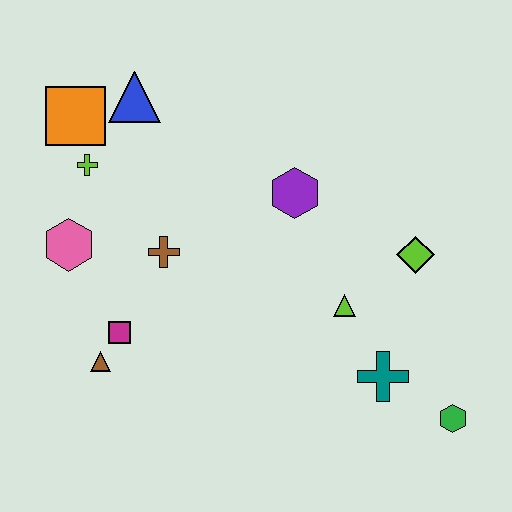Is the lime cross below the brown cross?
No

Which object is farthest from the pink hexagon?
The green hexagon is farthest from the pink hexagon.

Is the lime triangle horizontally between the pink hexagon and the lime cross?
No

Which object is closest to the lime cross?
The orange square is closest to the lime cross.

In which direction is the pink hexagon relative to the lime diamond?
The pink hexagon is to the left of the lime diamond.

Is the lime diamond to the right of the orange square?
Yes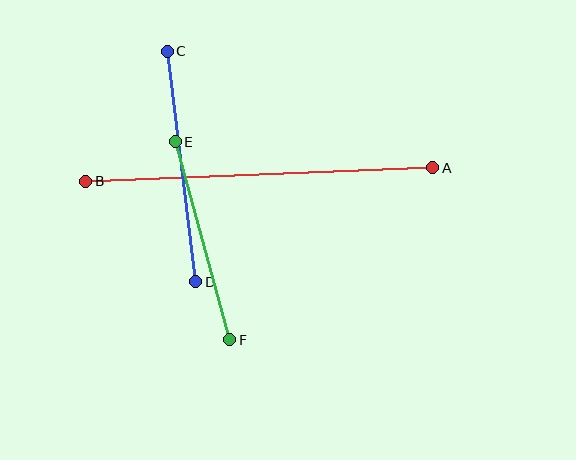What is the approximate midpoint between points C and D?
The midpoint is at approximately (181, 167) pixels.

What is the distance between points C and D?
The distance is approximately 232 pixels.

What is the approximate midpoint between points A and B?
The midpoint is at approximately (259, 174) pixels.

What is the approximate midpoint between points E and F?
The midpoint is at approximately (203, 241) pixels.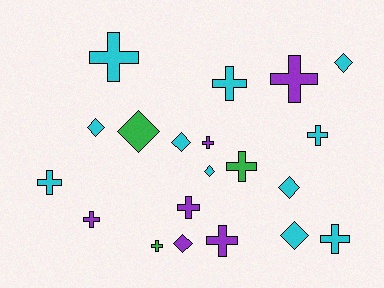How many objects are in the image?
There are 20 objects.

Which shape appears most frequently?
Cross, with 12 objects.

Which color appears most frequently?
Cyan, with 11 objects.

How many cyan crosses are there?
There are 5 cyan crosses.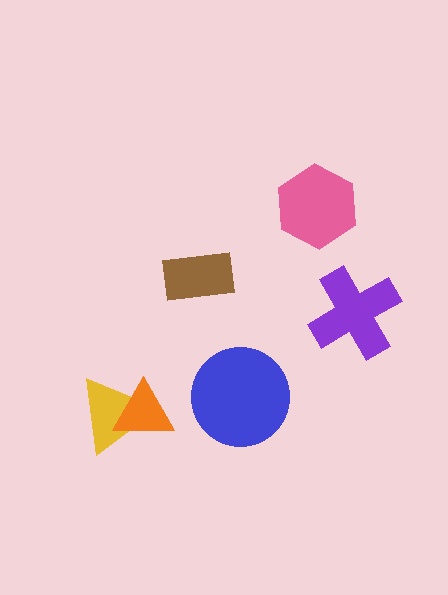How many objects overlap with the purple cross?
0 objects overlap with the purple cross.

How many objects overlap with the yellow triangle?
1 object overlaps with the yellow triangle.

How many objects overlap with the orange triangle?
1 object overlaps with the orange triangle.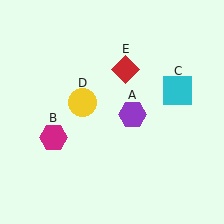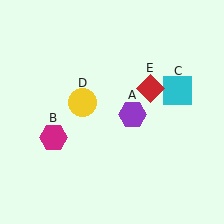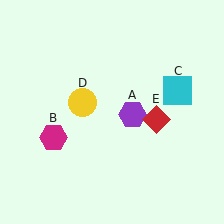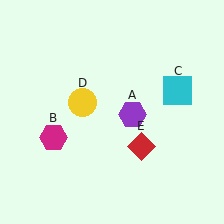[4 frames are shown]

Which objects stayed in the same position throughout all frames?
Purple hexagon (object A) and magenta hexagon (object B) and cyan square (object C) and yellow circle (object D) remained stationary.